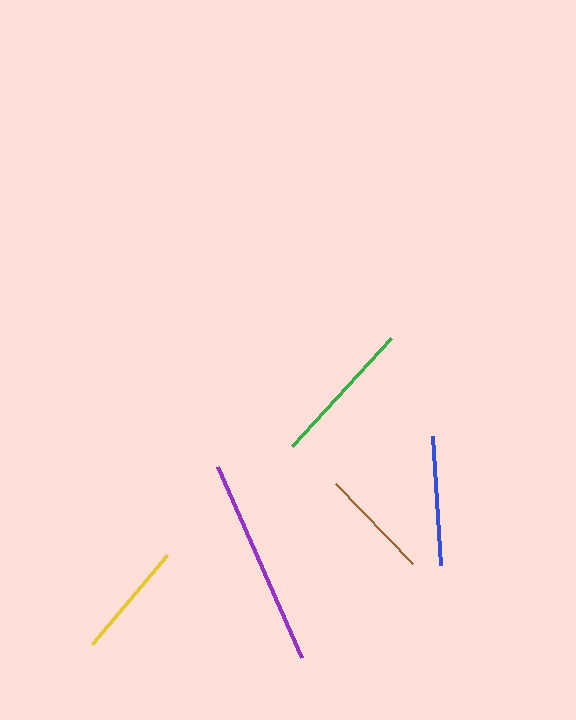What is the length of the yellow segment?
The yellow segment is approximately 116 pixels long.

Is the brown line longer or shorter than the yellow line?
The yellow line is longer than the brown line.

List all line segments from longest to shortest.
From longest to shortest: purple, green, blue, yellow, brown.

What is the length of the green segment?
The green segment is approximately 146 pixels long.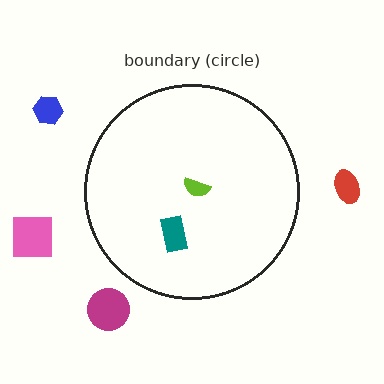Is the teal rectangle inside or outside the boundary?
Inside.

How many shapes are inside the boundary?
2 inside, 4 outside.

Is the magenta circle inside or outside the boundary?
Outside.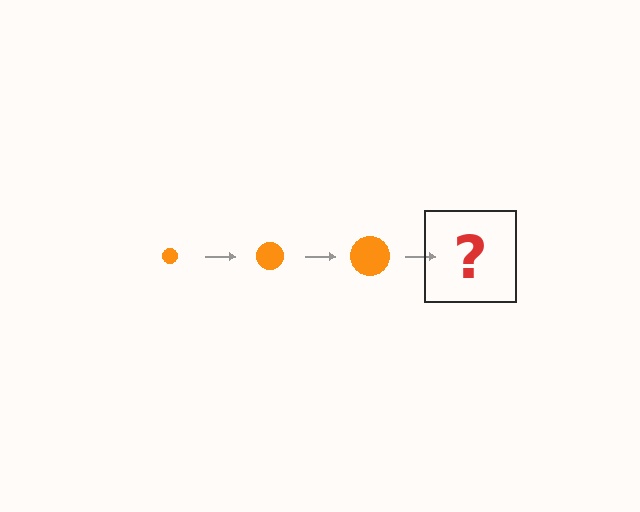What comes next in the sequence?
The next element should be an orange circle, larger than the previous one.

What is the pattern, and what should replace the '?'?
The pattern is that the circle gets progressively larger each step. The '?' should be an orange circle, larger than the previous one.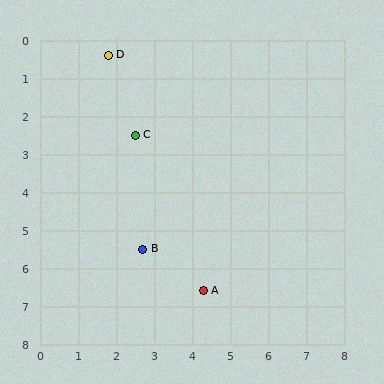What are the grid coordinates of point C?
Point C is at approximately (2.5, 2.5).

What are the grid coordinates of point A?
Point A is at approximately (4.3, 6.6).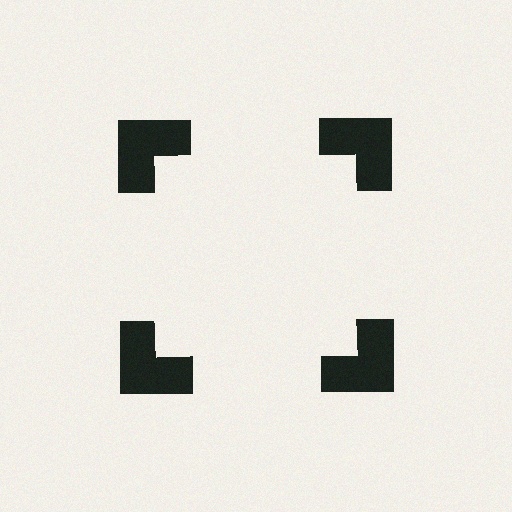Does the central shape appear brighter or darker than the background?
It typically appears slightly brighter than the background, even though no actual brightness change is drawn.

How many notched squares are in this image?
There are 4 — one at each vertex of the illusory square.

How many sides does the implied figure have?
4 sides.